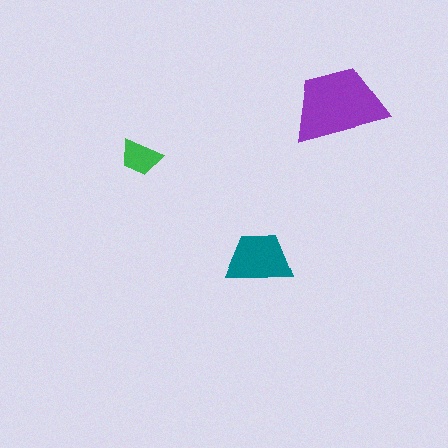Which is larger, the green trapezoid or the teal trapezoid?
The teal one.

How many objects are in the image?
There are 3 objects in the image.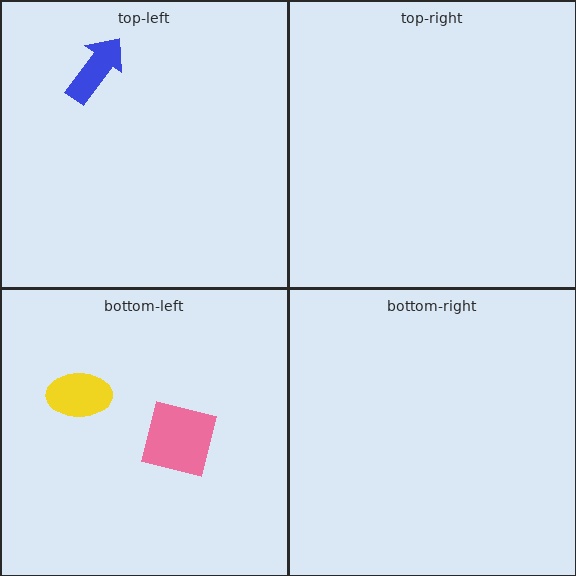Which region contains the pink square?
The bottom-left region.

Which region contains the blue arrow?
The top-left region.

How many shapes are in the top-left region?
1.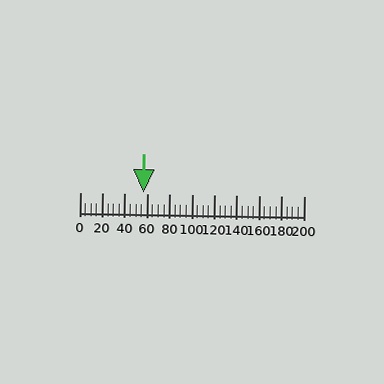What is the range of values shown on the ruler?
The ruler shows values from 0 to 200.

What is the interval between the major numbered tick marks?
The major tick marks are spaced 20 units apart.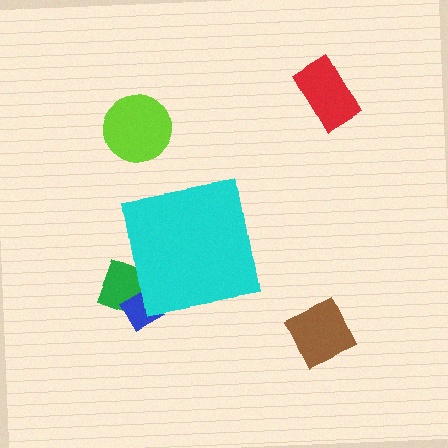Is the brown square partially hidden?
No, the brown square is fully visible.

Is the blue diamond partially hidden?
Yes, the blue diamond is partially hidden behind the cyan square.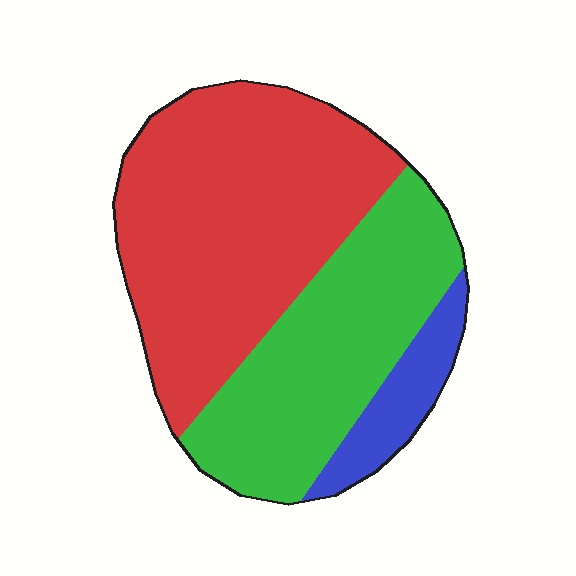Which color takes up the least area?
Blue, at roughly 10%.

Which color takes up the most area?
Red, at roughly 55%.